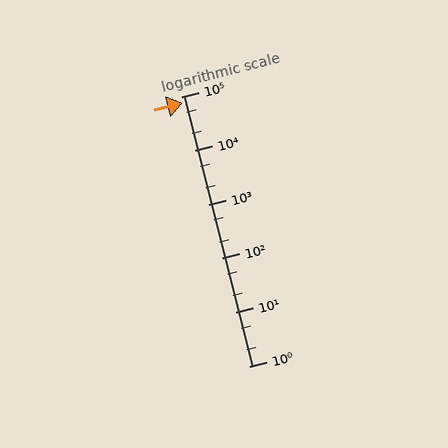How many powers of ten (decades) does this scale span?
The scale spans 5 decades, from 1 to 100000.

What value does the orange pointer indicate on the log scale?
The pointer indicates approximately 77000.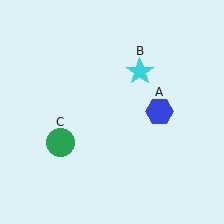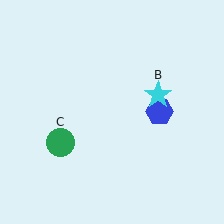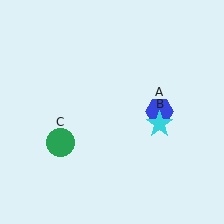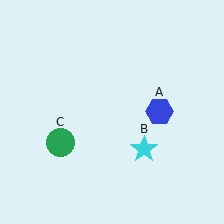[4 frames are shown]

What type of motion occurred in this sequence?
The cyan star (object B) rotated clockwise around the center of the scene.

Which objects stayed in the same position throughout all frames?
Blue hexagon (object A) and green circle (object C) remained stationary.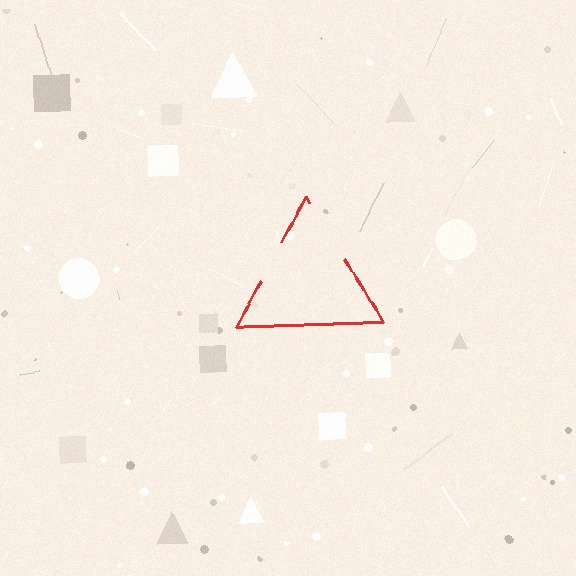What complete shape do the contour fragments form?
The contour fragments form a triangle.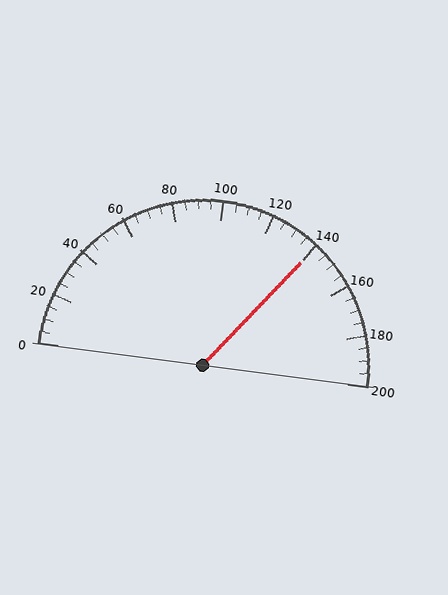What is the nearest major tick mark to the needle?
The nearest major tick mark is 140.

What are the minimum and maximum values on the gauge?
The gauge ranges from 0 to 200.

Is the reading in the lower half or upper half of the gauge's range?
The reading is in the upper half of the range (0 to 200).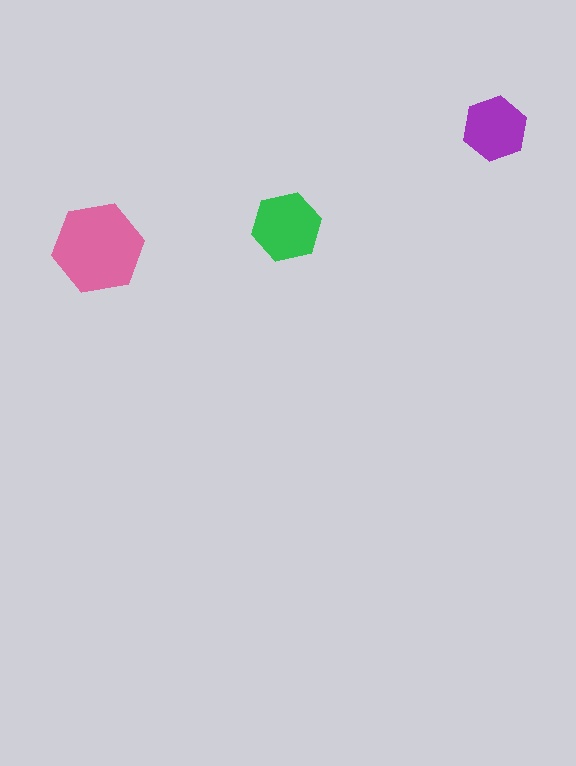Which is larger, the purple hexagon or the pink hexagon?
The pink one.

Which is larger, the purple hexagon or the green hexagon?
The green one.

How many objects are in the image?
There are 3 objects in the image.